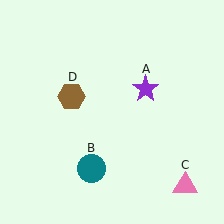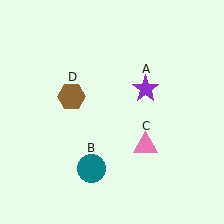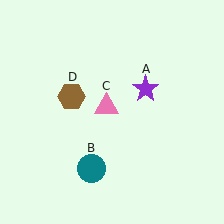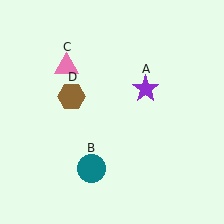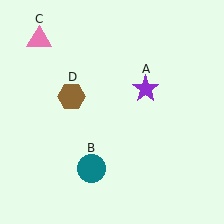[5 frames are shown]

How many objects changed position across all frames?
1 object changed position: pink triangle (object C).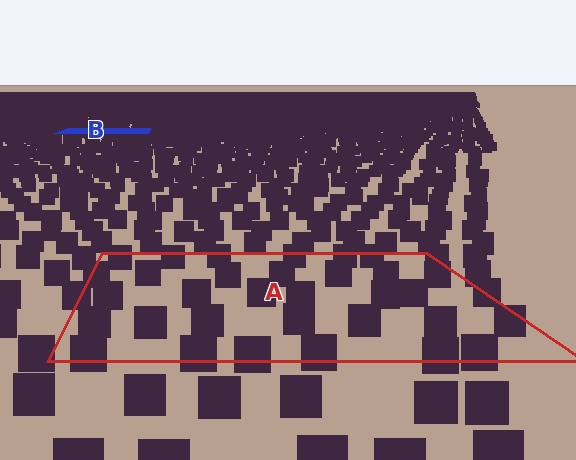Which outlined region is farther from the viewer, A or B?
Region B is farther from the viewer — the texture elements inside it appear smaller and more densely packed.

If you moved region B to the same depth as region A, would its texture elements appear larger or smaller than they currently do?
They would appear larger. At a closer depth, the same texture elements are projected at a bigger on-screen size.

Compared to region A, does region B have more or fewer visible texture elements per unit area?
Region B has more texture elements per unit area — they are packed more densely because it is farther away.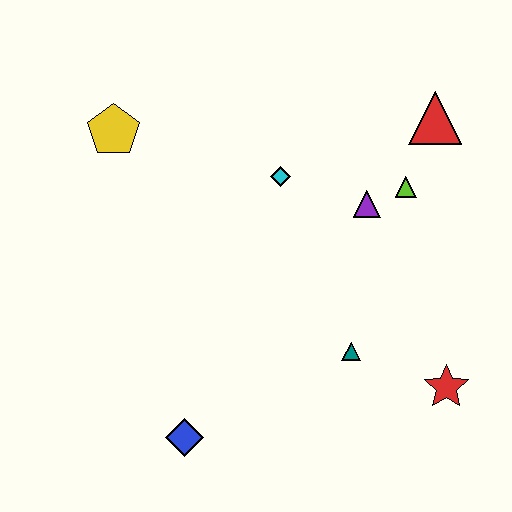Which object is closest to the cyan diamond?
The purple triangle is closest to the cyan diamond.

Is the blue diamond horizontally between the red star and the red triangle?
No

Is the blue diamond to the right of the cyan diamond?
No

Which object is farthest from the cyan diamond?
The blue diamond is farthest from the cyan diamond.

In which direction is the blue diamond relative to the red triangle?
The blue diamond is below the red triangle.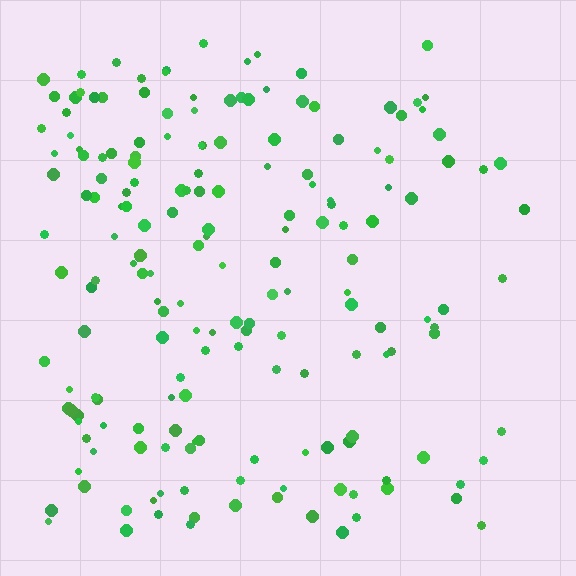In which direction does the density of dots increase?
From right to left, with the left side densest.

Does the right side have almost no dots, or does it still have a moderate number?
Still a moderate number, just noticeably fewer than the left.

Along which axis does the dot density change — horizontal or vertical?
Horizontal.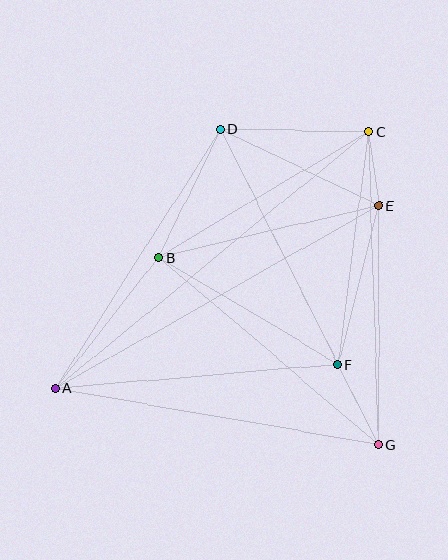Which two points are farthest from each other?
Points A and C are farthest from each other.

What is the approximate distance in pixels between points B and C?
The distance between B and C is approximately 245 pixels.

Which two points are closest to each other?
Points C and E are closest to each other.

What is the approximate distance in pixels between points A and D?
The distance between A and D is approximately 307 pixels.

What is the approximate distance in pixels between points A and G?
The distance between A and G is approximately 328 pixels.